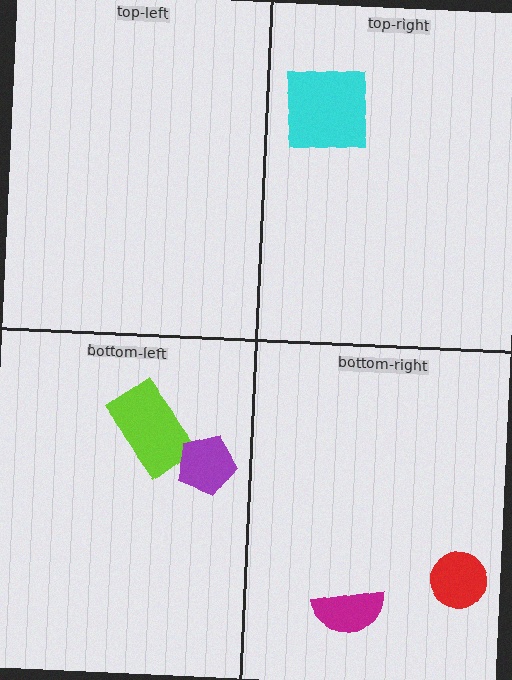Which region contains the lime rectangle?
The bottom-left region.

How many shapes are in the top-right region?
1.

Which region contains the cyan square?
The top-right region.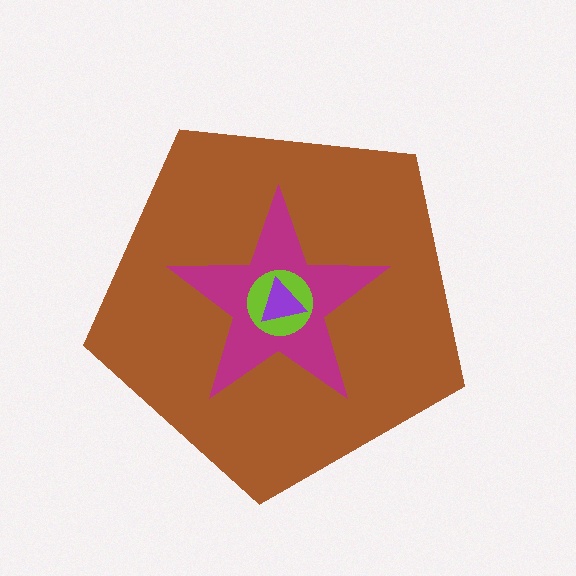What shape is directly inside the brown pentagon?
The magenta star.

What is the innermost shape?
The purple triangle.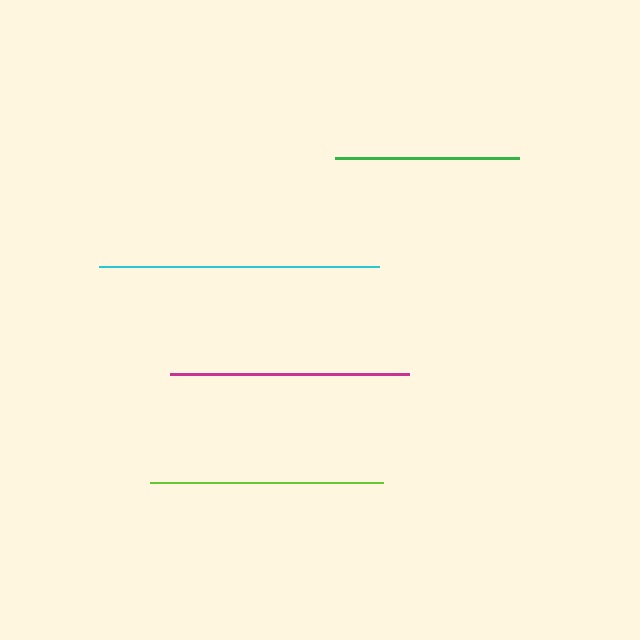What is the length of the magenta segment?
The magenta segment is approximately 238 pixels long.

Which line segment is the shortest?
The green line is the shortest at approximately 185 pixels.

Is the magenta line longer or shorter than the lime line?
The magenta line is longer than the lime line.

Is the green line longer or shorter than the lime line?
The lime line is longer than the green line.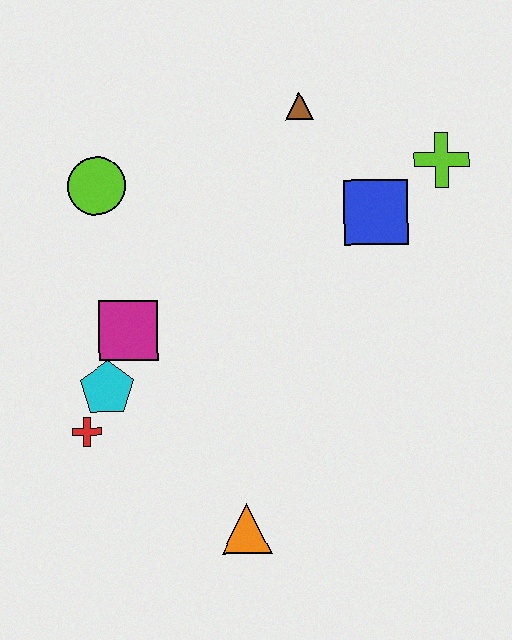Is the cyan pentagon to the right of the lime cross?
No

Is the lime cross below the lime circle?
No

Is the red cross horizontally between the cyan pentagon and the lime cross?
No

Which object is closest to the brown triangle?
The blue square is closest to the brown triangle.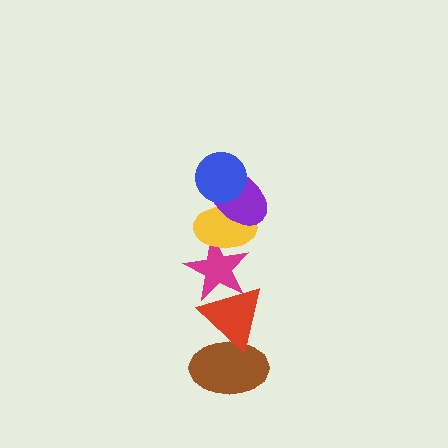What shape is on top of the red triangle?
The magenta star is on top of the red triangle.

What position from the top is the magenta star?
The magenta star is 4th from the top.